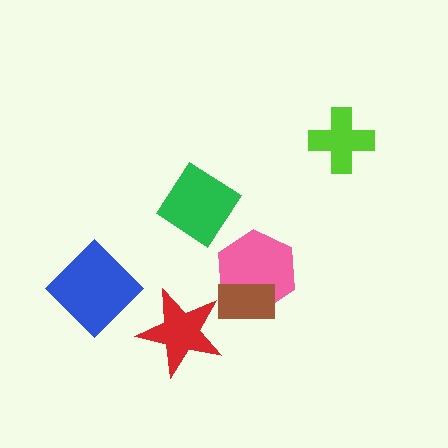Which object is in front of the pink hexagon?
The brown rectangle is in front of the pink hexagon.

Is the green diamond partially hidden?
No, no other shape covers it.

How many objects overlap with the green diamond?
0 objects overlap with the green diamond.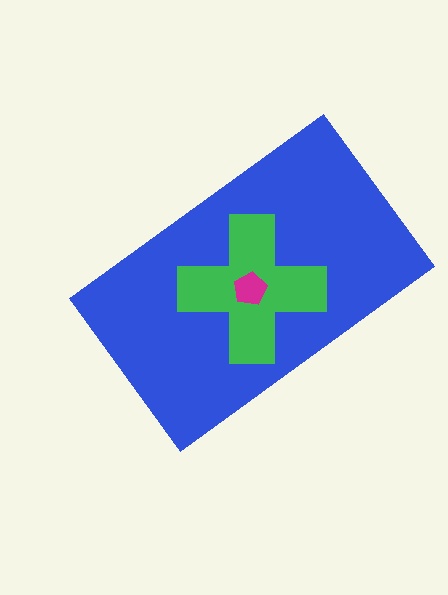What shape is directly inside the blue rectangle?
The green cross.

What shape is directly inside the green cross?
The magenta pentagon.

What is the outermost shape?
The blue rectangle.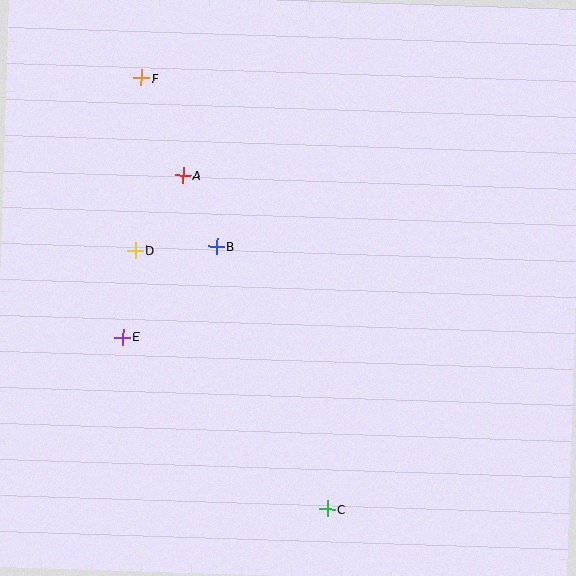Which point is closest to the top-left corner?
Point F is closest to the top-left corner.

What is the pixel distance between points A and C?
The distance between A and C is 363 pixels.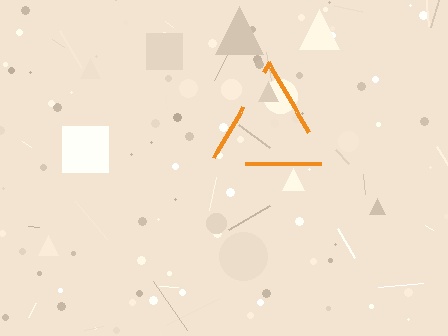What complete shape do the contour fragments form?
The contour fragments form a triangle.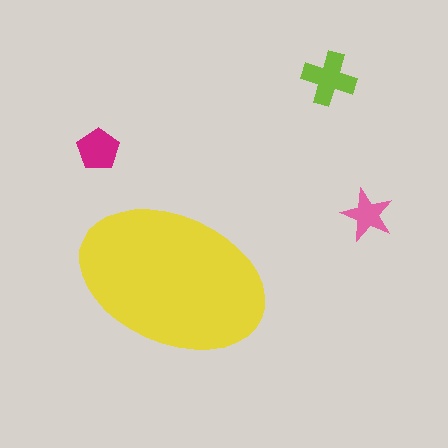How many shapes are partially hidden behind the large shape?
0 shapes are partially hidden.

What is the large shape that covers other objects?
A yellow ellipse.